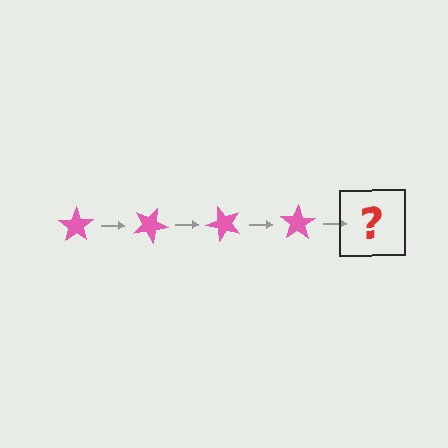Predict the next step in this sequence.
The next step is a pink star rotated 100 degrees.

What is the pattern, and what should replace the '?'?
The pattern is that the star rotates 25 degrees each step. The '?' should be a pink star rotated 100 degrees.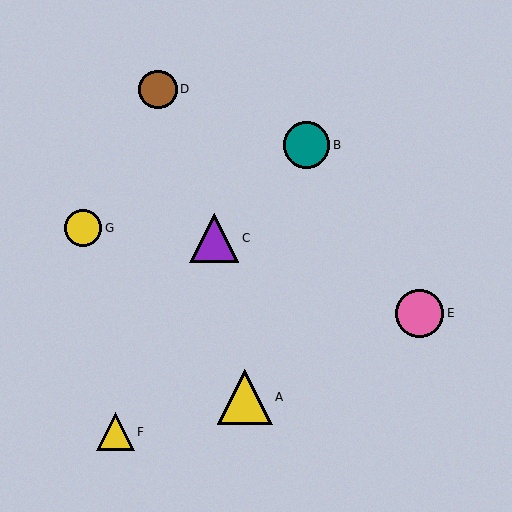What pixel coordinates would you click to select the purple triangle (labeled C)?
Click at (214, 238) to select the purple triangle C.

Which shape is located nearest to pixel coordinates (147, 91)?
The brown circle (labeled D) at (158, 89) is nearest to that location.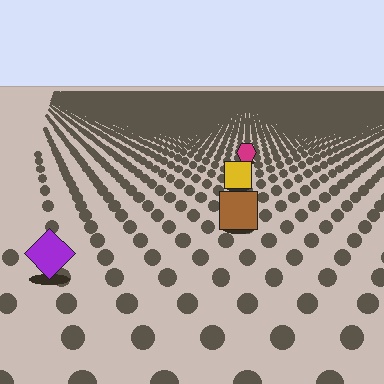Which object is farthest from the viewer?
The magenta hexagon is farthest from the viewer. It appears smaller and the ground texture around it is denser.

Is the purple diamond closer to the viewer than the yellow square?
Yes. The purple diamond is closer — you can tell from the texture gradient: the ground texture is coarser near it.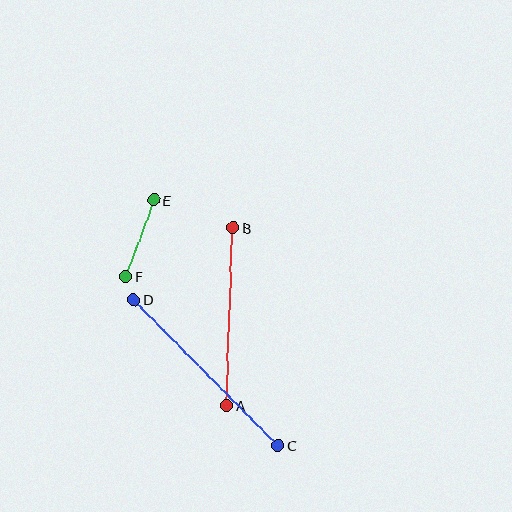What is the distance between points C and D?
The distance is approximately 205 pixels.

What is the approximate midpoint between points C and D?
The midpoint is at approximately (206, 372) pixels.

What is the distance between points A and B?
The distance is approximately 178 pixels.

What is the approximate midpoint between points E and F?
The midpoint is at approximately (140, 238) pixels.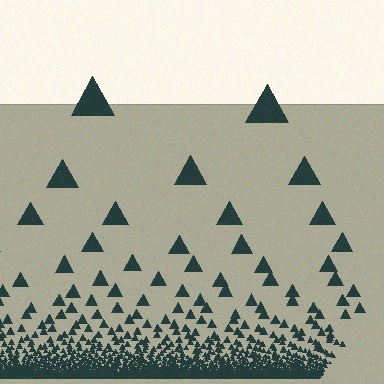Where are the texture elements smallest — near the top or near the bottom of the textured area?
Near the bottom.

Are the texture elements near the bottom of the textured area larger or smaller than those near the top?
Smaller. The gradient is inverted — elements near the bottom are smaller and denser.